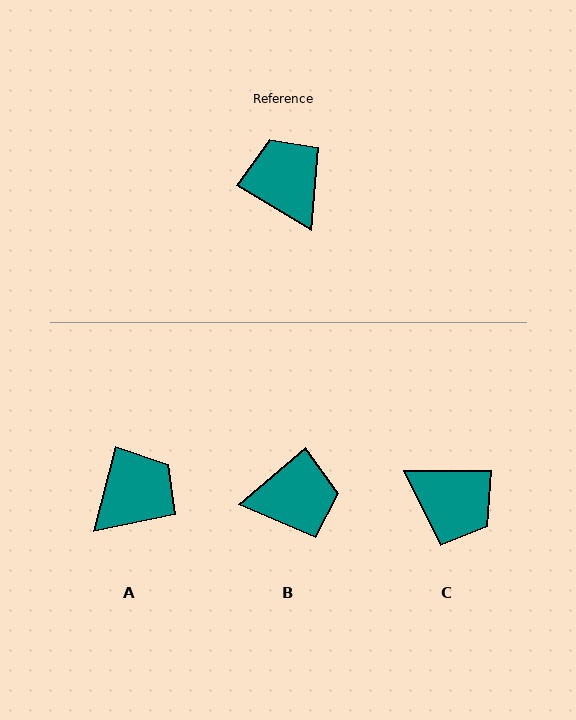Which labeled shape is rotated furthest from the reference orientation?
C, about 149 degrees away.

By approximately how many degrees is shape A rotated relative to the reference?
Approximately 73 degrees clockwise.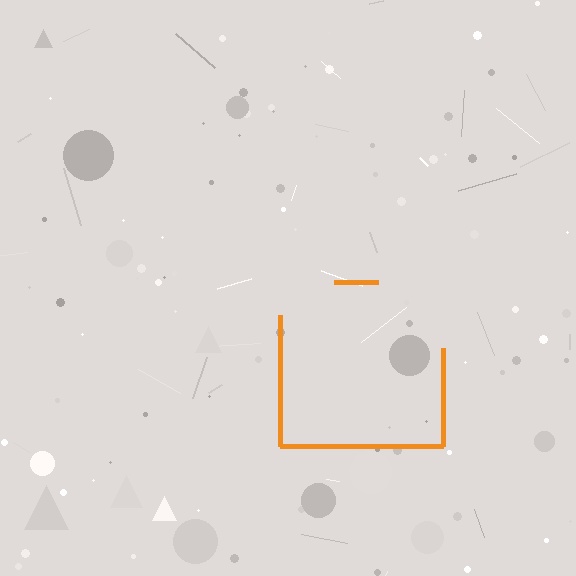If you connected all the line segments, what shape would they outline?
They would outline a square.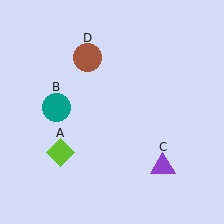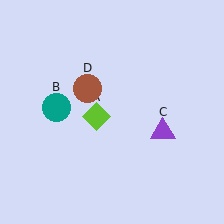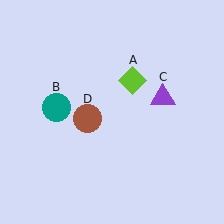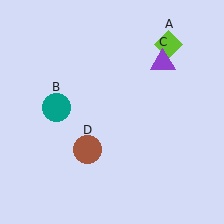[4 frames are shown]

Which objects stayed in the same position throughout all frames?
Teal circle (object B) remained stationary.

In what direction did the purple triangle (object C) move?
The purple triangle (object C) moved up.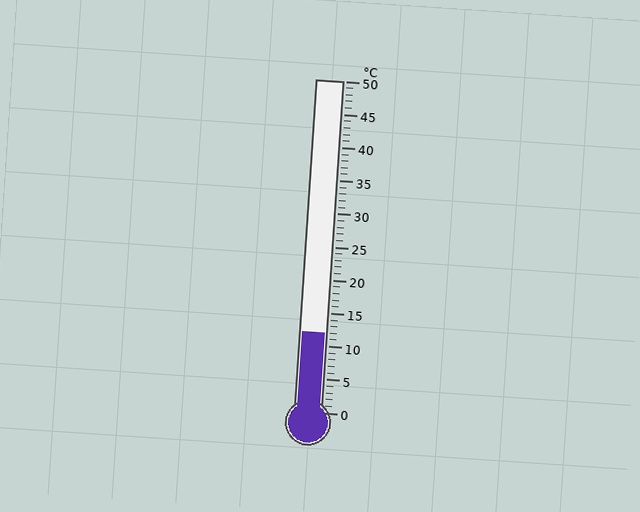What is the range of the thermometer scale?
The thermometer scale ranges from 0°C to 50°C.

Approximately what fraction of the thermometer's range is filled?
The thermometer is filled to approximately 25% of its range.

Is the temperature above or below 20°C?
The temperature is below 20°C.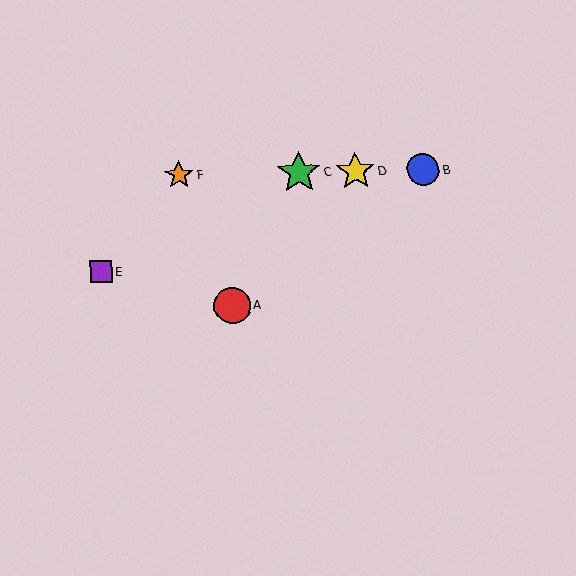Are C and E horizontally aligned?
No, C is at y≈173 and E is at y≈272.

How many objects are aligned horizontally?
4 objects (B, C, D, F) are aligned horizontally.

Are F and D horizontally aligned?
Yes, both are at y≈175.